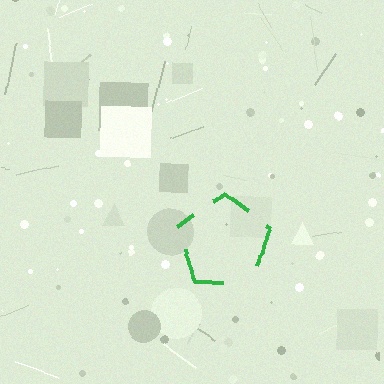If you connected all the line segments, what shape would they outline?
They would outline a pentagon.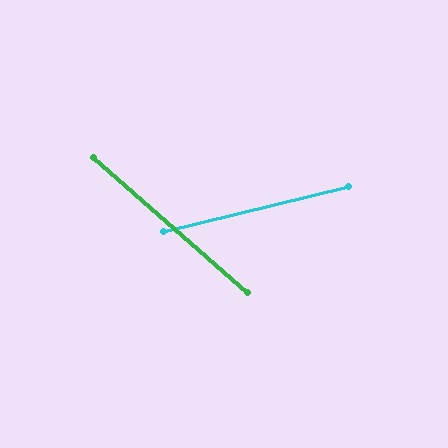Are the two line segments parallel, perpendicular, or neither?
Neither parallel nor perpendicular — they differ by about 55°.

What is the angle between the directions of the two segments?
Approximately 55 degrees.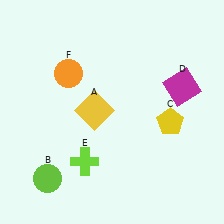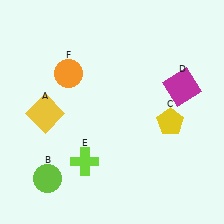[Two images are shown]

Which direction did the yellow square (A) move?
The yellow square (A) moved left.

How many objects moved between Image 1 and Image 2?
1 object moved between the two images.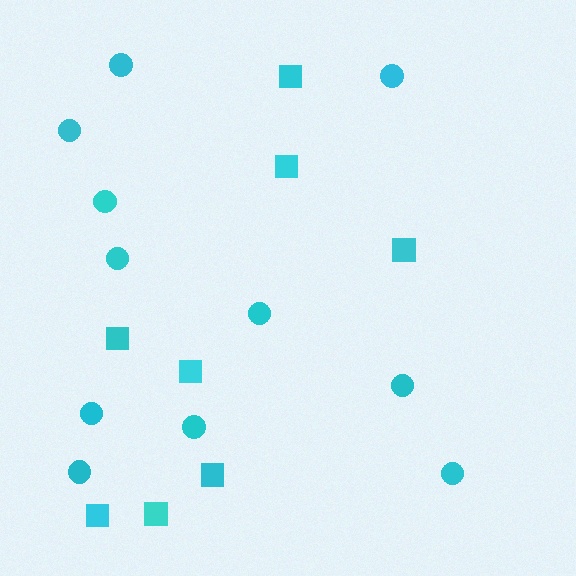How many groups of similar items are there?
There are 2 groups: one group of squares (8) and one group of circles (11).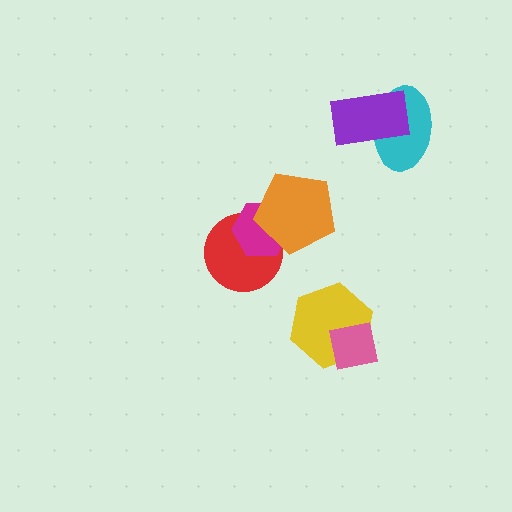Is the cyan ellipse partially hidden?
Yes, it is partially covered by another shape.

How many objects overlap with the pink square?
1 object overlaps with the pink square.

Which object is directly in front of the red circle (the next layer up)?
The magenta hexagon is directly in front of the red circle.